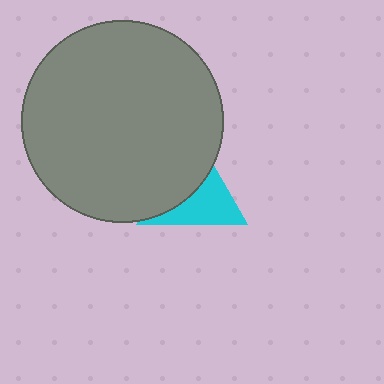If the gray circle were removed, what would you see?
You would see the complete cyan triangle.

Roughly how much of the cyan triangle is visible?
About half of it is visible (roughly 49%).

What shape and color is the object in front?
The object in front is a gray circle.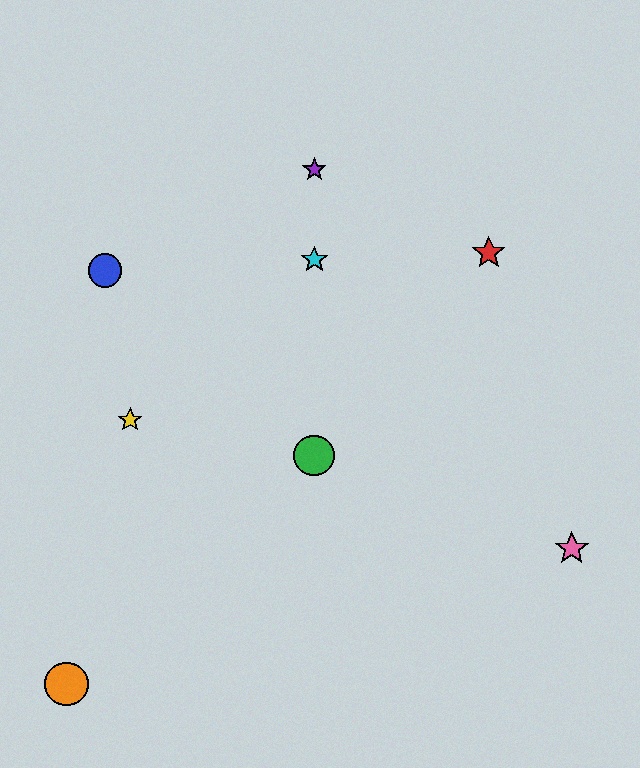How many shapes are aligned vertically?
3 shapes (the green circle, the purple star, the cyan star) are aligned vertically.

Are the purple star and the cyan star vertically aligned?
Yes, both are at x≈314.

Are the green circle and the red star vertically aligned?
No, the green circle is at x≈314 and the red star is at x≈489.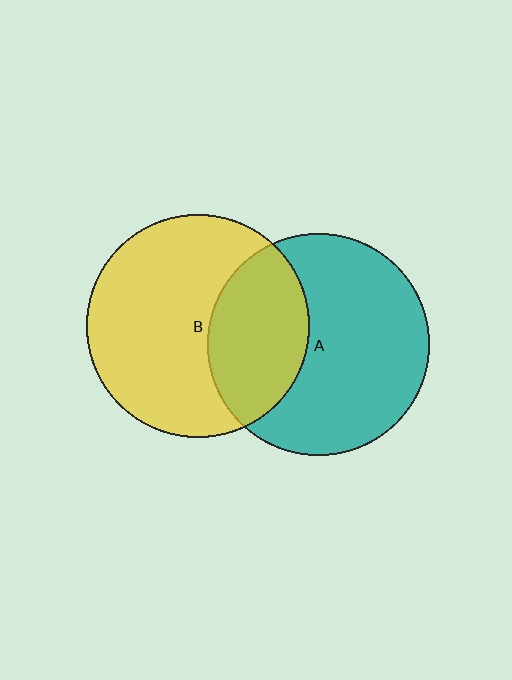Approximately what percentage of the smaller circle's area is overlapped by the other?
Approximately 35%.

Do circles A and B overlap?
Yes.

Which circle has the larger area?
Circle B (yellow).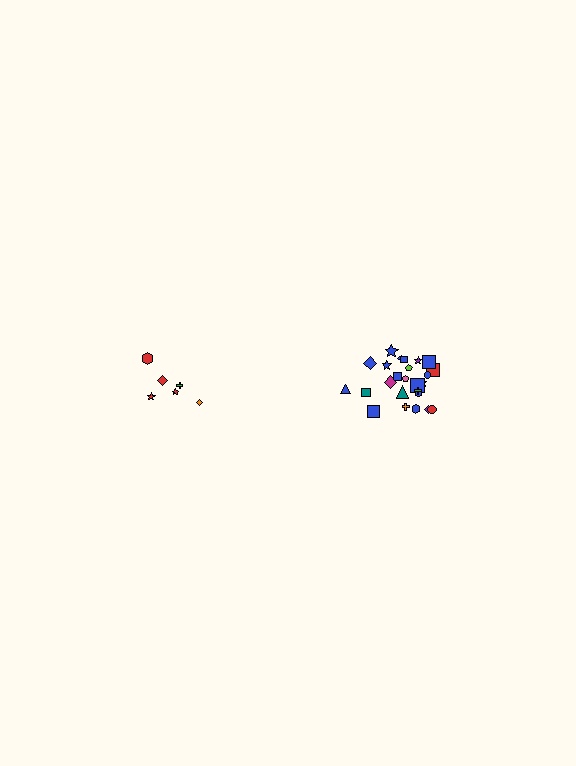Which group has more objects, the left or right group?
The right group.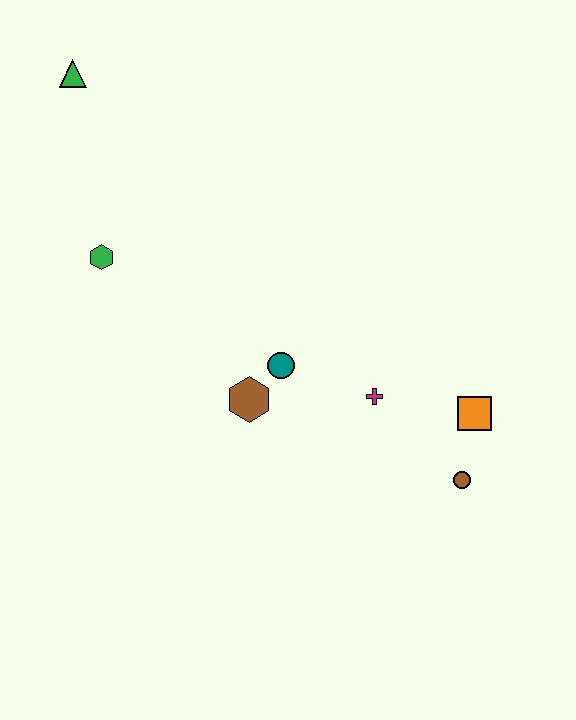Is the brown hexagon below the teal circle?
Yes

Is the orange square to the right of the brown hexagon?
Yes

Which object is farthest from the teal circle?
The green triangle is farthest from the teal circle.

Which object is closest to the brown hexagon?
The teal circle is closest to the brown hexagon.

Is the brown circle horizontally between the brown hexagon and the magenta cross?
No